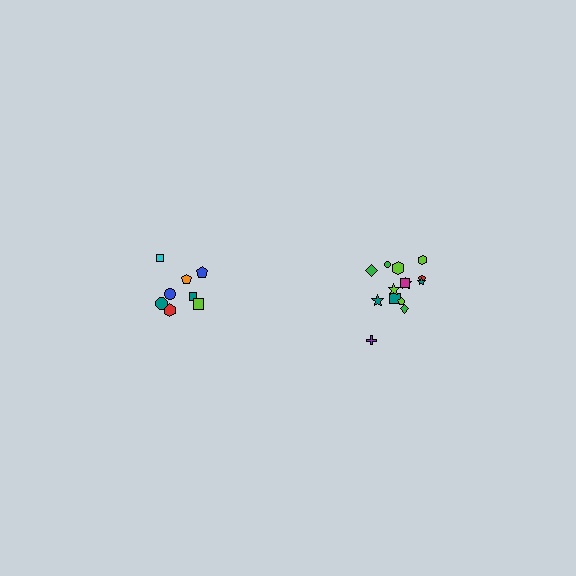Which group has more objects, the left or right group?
The right group.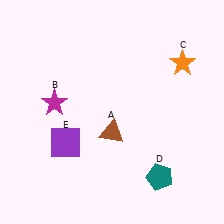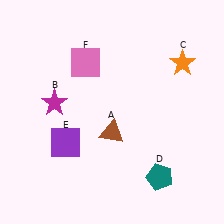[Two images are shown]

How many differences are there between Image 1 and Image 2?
There is 1 difference between the two images.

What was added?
A pink square (F) was added in Image 2.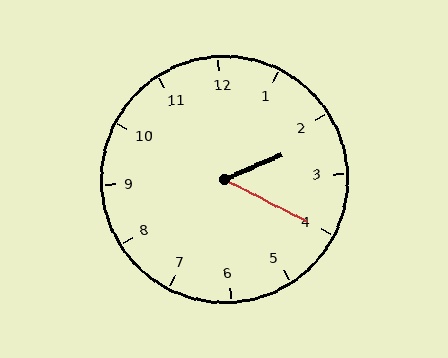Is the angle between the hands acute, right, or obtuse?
It is acute.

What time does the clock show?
2:20.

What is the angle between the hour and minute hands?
Approximately 50 degrees.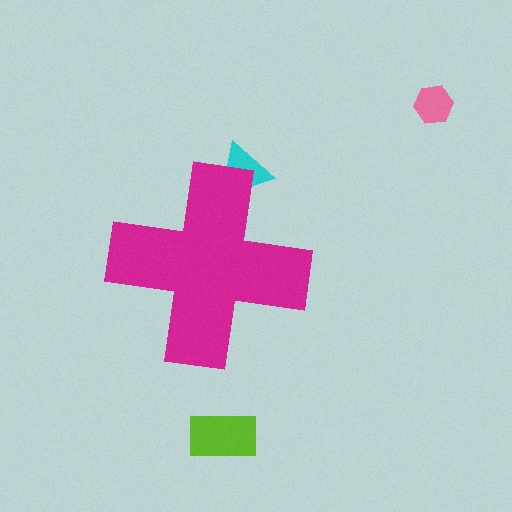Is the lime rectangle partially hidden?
No, the lime rectangle is fully visible.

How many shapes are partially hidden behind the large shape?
1 shape is partially hidden.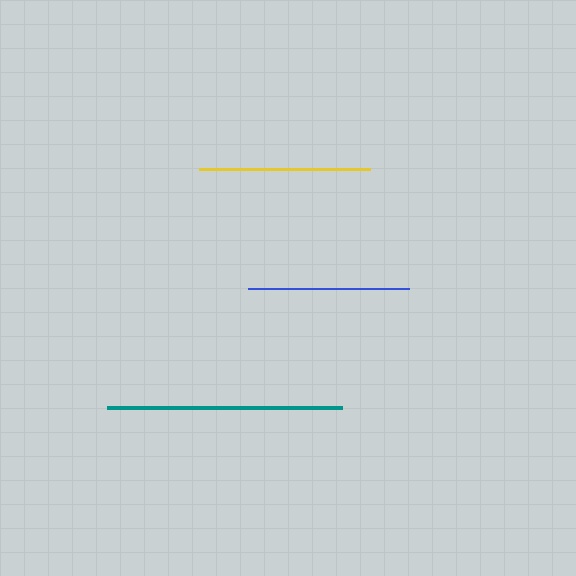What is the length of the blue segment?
The blue segment is approximately 161 pixels long.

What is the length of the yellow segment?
The yellow segment is approximately 171 pixels long.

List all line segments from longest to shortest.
From longest to shortest: teal, yellow, blue.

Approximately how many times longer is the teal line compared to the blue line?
The teal line is approximately 1.5 times the length of the blue line.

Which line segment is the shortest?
The blue line is the shortest at approximately 161 pixels.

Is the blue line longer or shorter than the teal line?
The teal line is longer than the blue line.